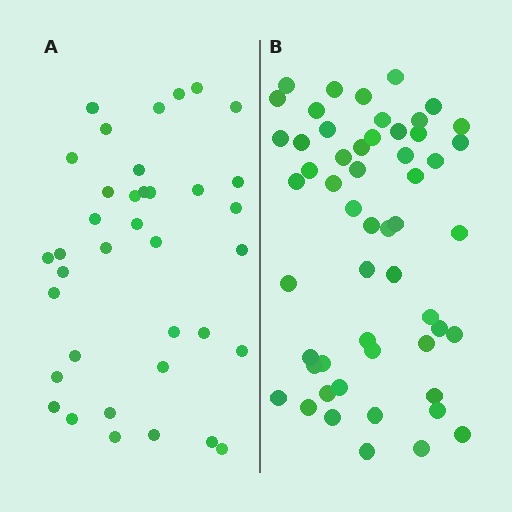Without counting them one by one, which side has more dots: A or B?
Region B (the right region) has more dots.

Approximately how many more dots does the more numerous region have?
Region B has approximately 15 more dots than region A.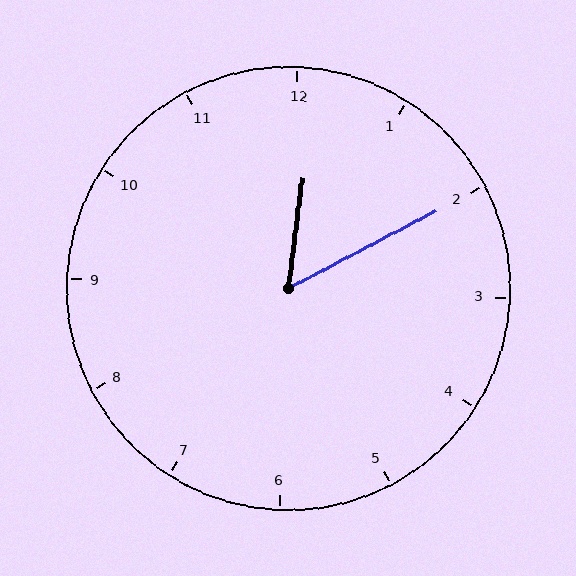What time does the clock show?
12:10.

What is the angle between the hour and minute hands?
Approximately 55 degrees.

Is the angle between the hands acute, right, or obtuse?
It is acute.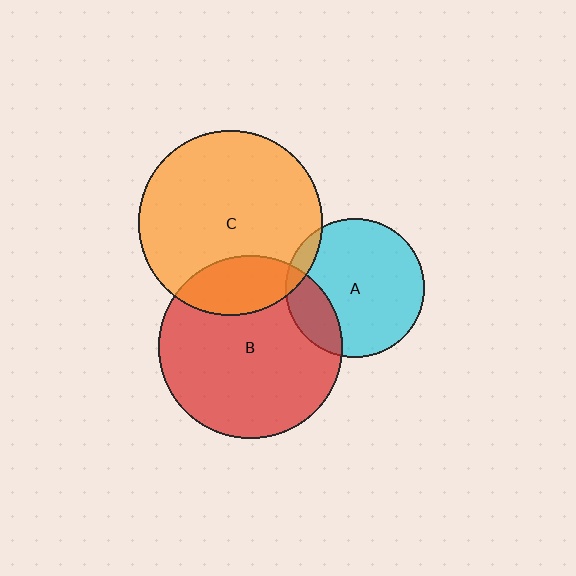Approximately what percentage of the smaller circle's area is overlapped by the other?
Approximately 20%.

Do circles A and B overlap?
Yes.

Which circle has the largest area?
Circle C (orange).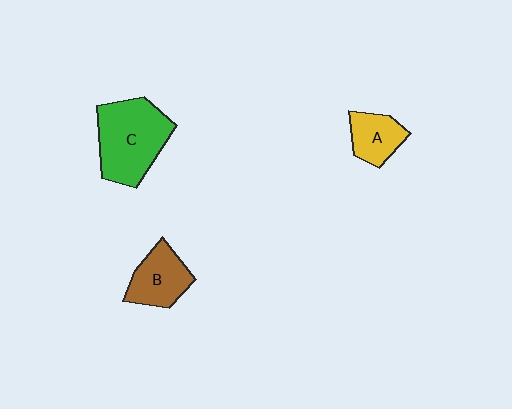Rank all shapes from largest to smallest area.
From largest to smallest: C (green), B (brown), A (yellow).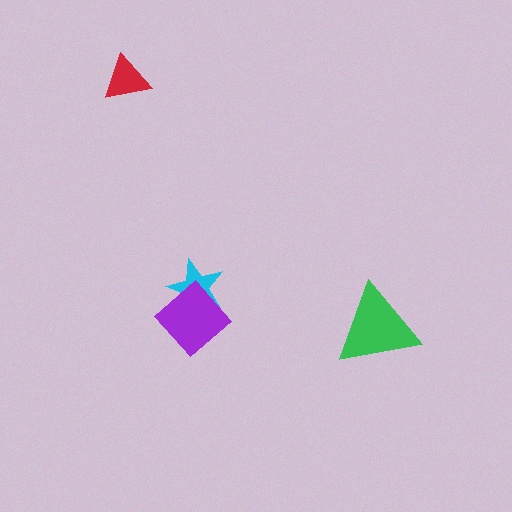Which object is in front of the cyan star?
The purple diamond is in front of the cyan star.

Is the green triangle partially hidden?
No, no other shape covers it.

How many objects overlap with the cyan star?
1 object overlaps with the cyan star.